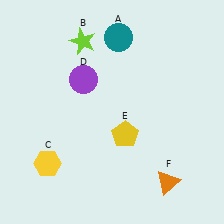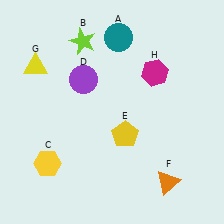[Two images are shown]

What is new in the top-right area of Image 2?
A magenta hexagon (H) was added in the top-right area of Image 2.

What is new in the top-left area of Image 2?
A yellow triangle (G) was added in the top-left area of Image 2.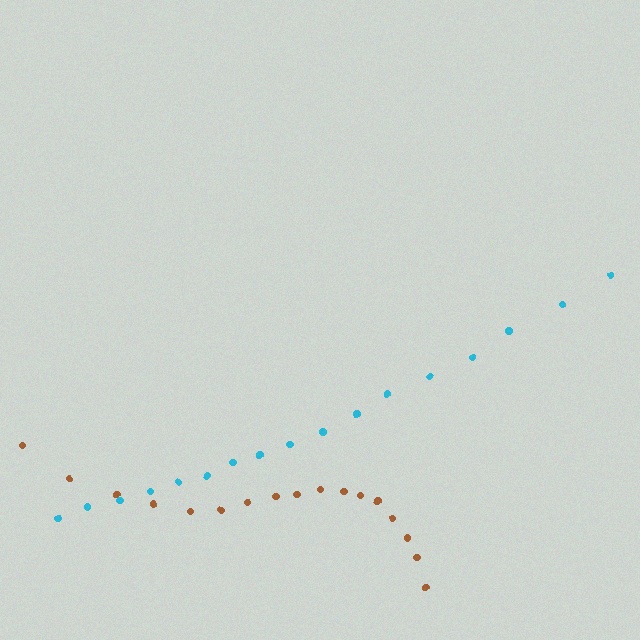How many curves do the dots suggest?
There are 2 distinct paths.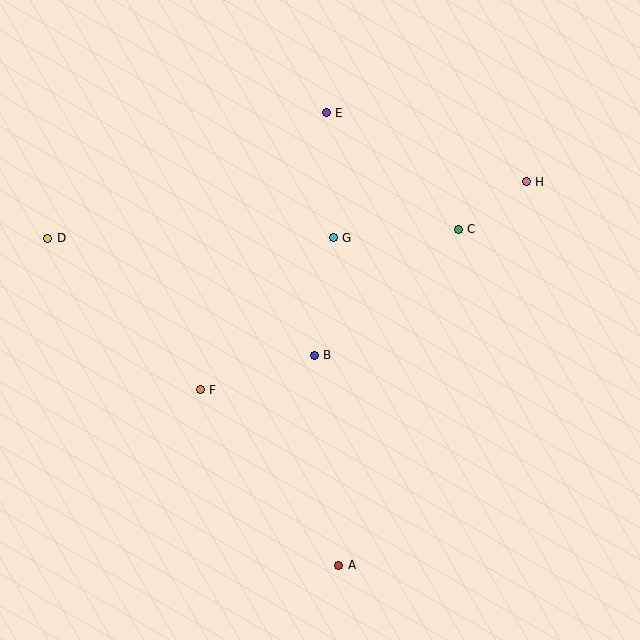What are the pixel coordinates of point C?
Point C is at (458, 229).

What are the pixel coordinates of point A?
Point A is at (339, 565).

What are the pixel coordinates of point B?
Point B is at (314, 355).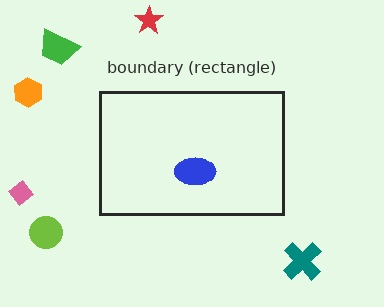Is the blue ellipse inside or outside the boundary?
Inside.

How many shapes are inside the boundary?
1 inside, 6 outside.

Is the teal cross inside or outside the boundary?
Outside.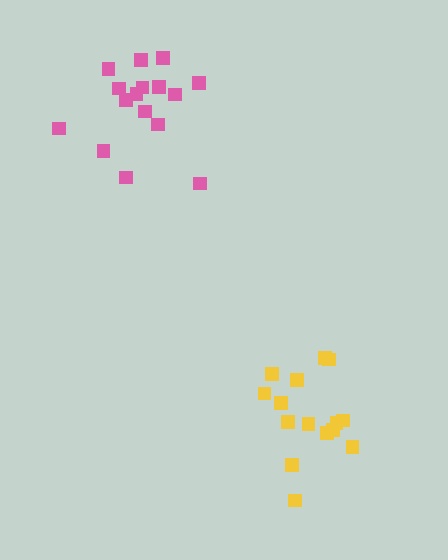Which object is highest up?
The pink cluster is topmost.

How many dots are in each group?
Group 1: 15 dots, Group 2: 16 dots (31 total).